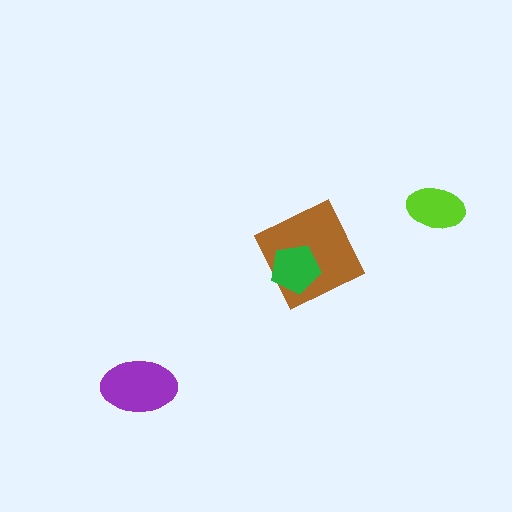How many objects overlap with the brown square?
1 object overlaps with the brown square.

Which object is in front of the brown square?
The green pentagon is in front of the brown square.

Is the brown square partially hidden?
Yes, it is partially covered by another shape.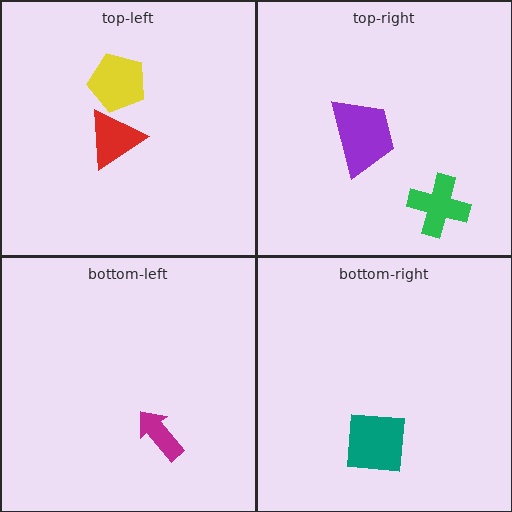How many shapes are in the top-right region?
2.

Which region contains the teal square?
The bottom-right region.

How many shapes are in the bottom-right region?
1.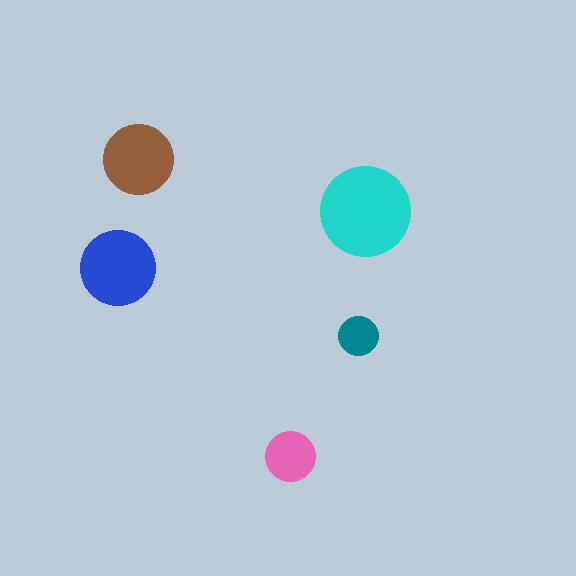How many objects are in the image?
There are 5 objects in the image.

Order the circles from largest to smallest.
the cyan one, the blue one, the brown one, the pink one, the teal one.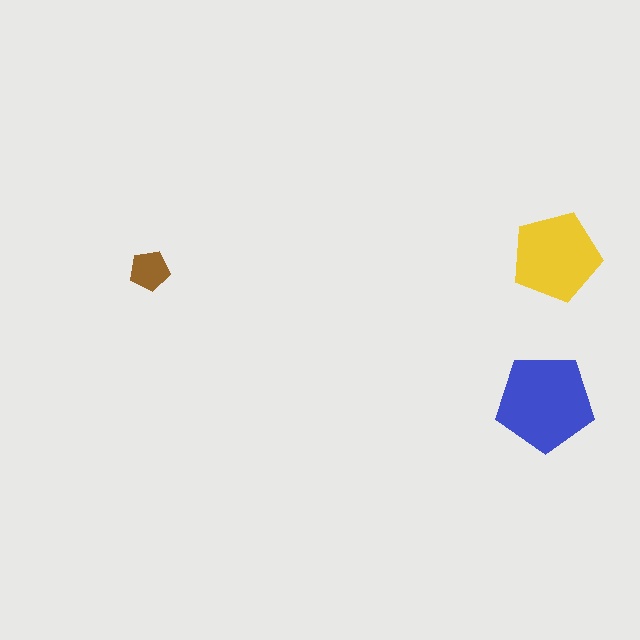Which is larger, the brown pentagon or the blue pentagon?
The blue one.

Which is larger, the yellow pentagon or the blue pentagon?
The blue one.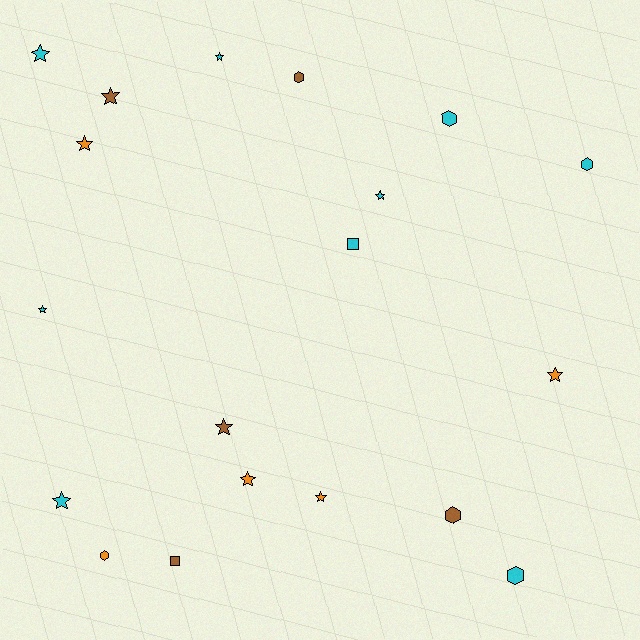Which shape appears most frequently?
Star, with 11 objects.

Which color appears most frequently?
Cyan, with 9 objects.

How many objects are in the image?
There are 19 objects.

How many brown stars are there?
There are 2 brown stars.